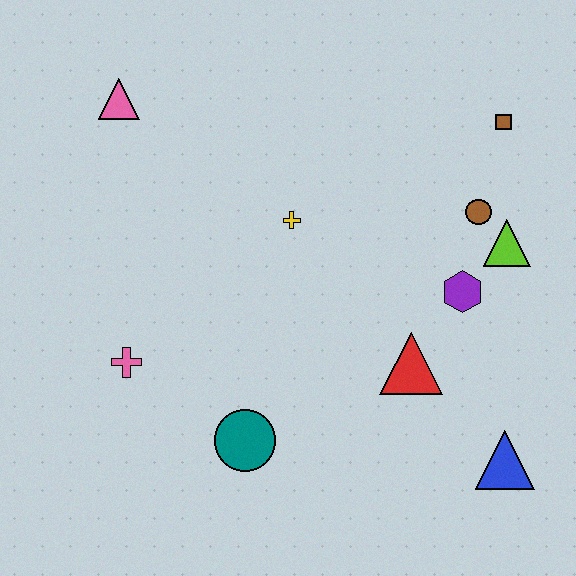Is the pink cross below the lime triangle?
Yes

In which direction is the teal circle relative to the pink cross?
The teal circle is to the right of the pink cross.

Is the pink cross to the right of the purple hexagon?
No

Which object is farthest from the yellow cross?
The blue triangle is farthest from the yellow cross.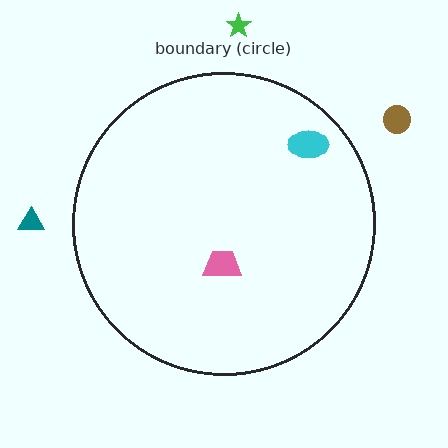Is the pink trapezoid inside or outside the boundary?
Inside.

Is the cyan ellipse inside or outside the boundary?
Inside.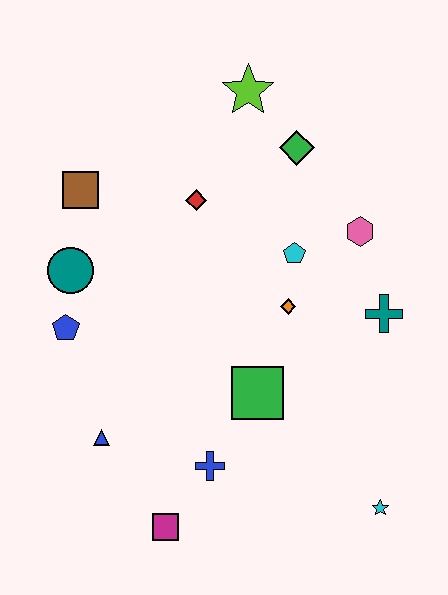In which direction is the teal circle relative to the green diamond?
The teal circle is to the left of the green diamond.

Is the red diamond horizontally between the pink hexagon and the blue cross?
No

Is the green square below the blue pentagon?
Yes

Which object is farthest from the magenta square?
The lime star is farthest from the magenta square.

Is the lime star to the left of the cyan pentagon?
Yes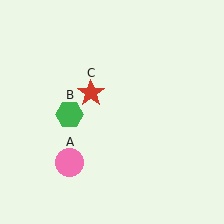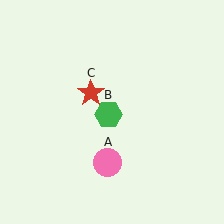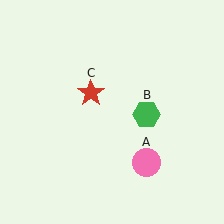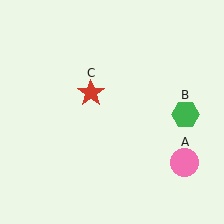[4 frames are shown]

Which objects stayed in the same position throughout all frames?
Red star (object C) remained stationary.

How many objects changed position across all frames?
2 objects changed position: pink circle (object A), green hexagon (object B).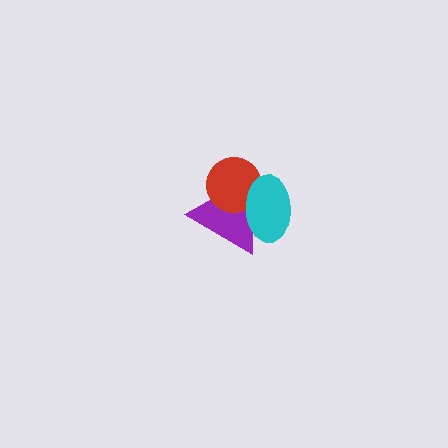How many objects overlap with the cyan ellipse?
2 objects overlap with the cyan ellipse.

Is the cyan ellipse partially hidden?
No, no other shape covers it.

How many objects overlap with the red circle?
2 objects overlap with the red circle.